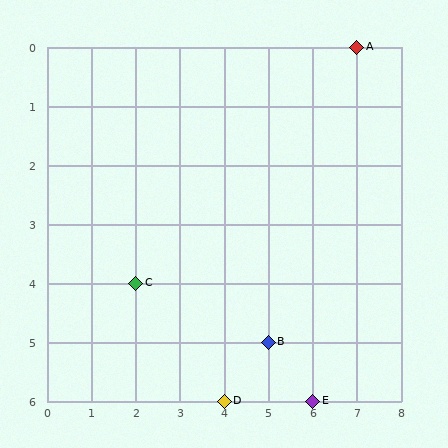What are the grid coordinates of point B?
Point B is at grid coordinates (5, 5).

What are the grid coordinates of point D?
Point D is at grid coordinates (4, 6).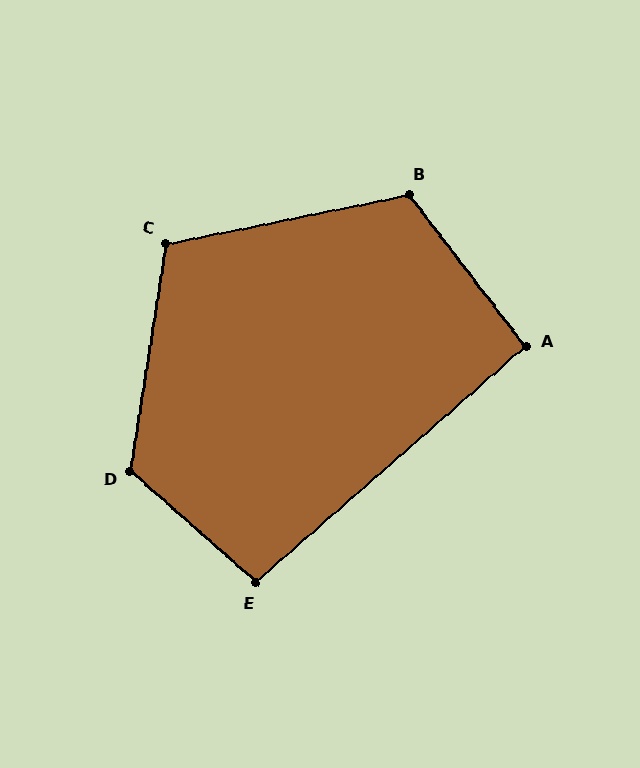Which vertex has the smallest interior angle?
A, at approximately 94 degrees.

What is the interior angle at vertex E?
Approximately 97 degrees (obtuse).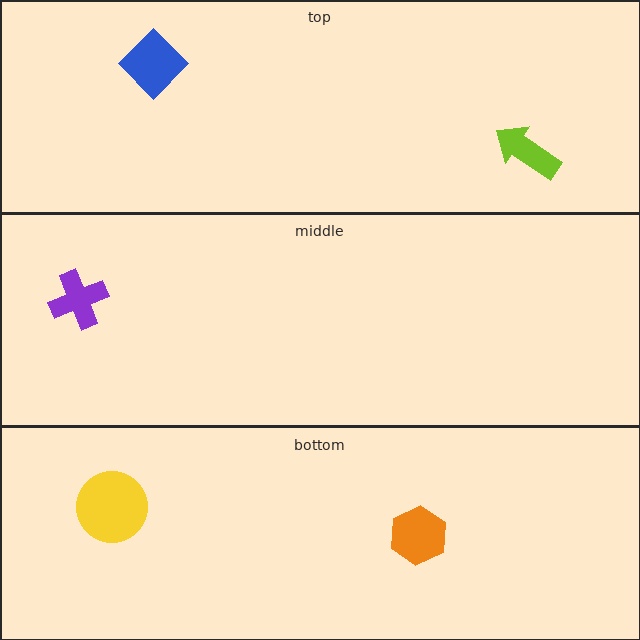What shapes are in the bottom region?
The yellow circle, the orange hexagon.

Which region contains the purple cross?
The middle region.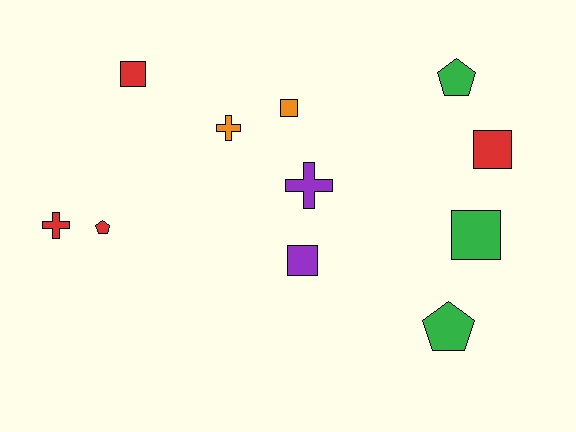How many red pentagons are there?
There is 1 red pentagon.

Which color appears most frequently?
Red, with 4 objects.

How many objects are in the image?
There are 11 objects.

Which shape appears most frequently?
Square, with 5 objects.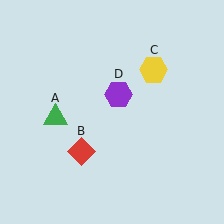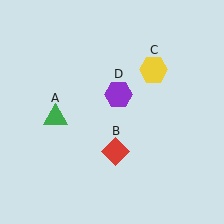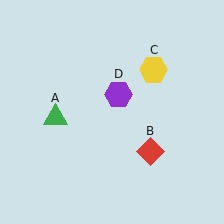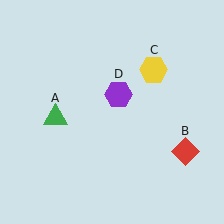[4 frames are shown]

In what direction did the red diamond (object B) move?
The red diamond (object B) moved right.